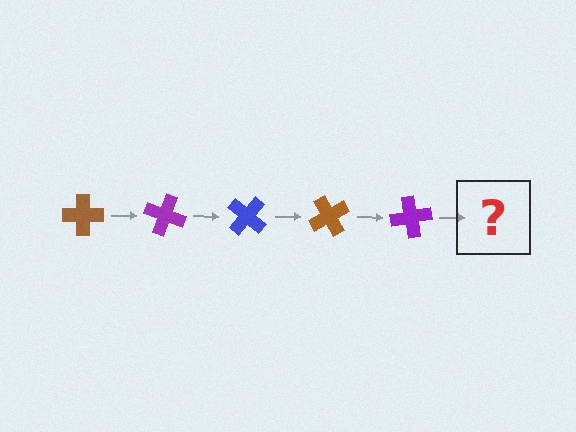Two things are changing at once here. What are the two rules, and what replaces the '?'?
The two rules are that it rotates 20 degrees each step and the color cycles through brown, purple, and blue. The '?' should be a blue cross, rotated 100 degrees from the start.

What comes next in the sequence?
The next element should be a blue cross, rotated 100 degrees from the start.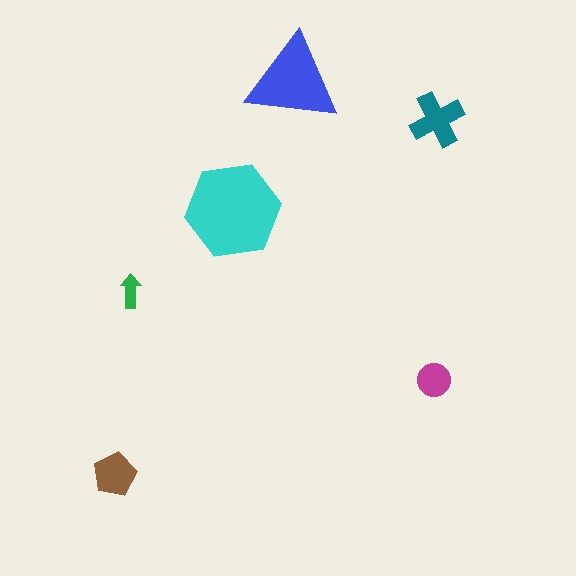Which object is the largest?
The cyan hexagon.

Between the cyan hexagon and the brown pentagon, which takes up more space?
The cyan hexagon.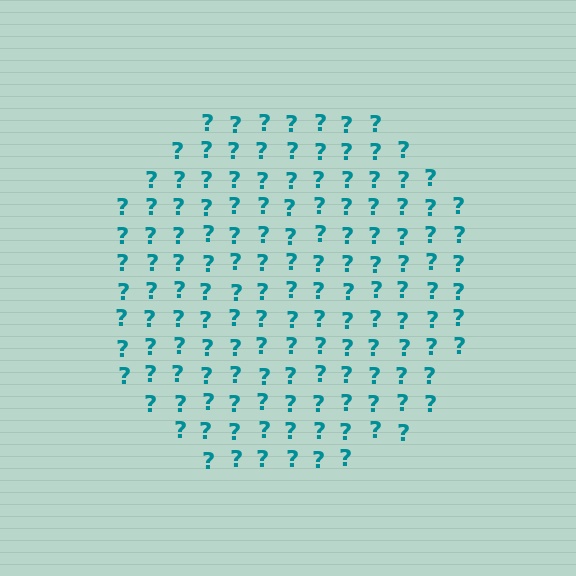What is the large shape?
The large shape is a circle.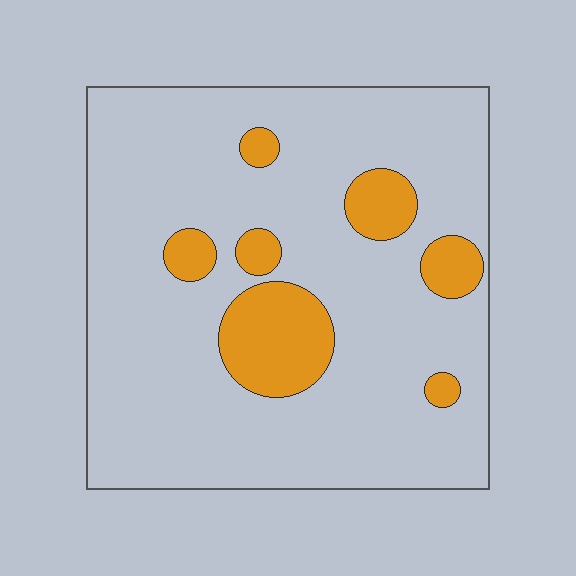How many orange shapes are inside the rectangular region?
7.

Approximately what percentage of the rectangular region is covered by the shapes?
Approximately 15%.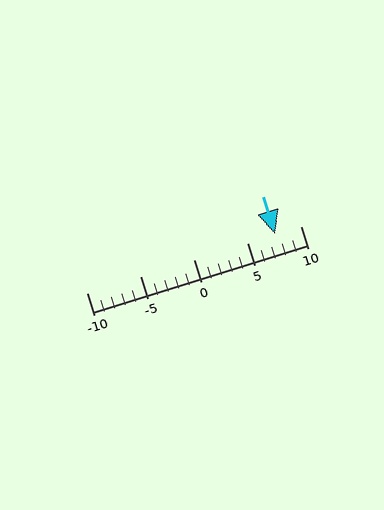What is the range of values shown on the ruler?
The ruler shows values from -10 to 10.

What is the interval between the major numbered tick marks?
The major tick marks are spaced 5 units apart.